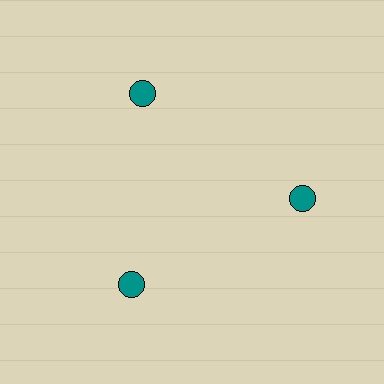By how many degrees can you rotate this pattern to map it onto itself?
The pattern maps onto itself every 120 degrees of rotation.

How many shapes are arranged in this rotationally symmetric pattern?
There are 3 shapes, arranged in 3 groups of 1.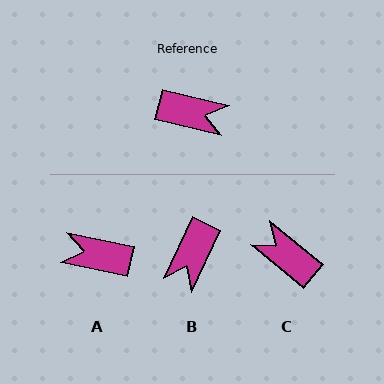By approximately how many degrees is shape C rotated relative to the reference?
Approximately 155 degrees counter-clockwise.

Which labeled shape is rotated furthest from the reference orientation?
A, about 178 degrees away.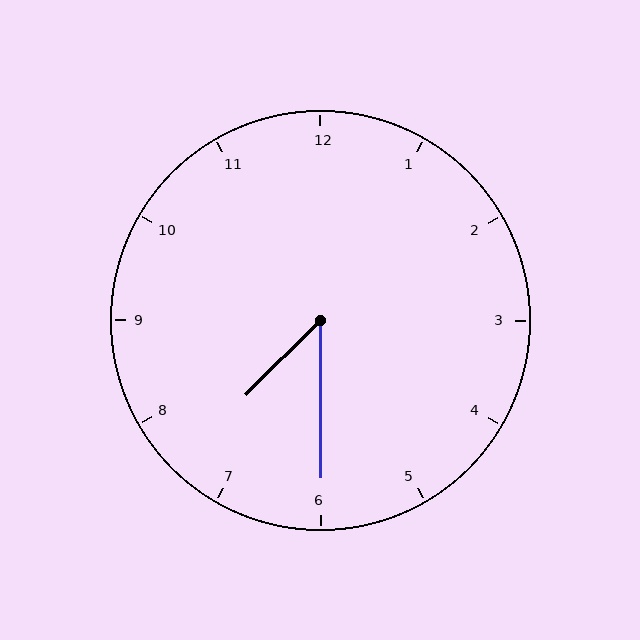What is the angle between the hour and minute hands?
Approximately 45 degrees.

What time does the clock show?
7:30.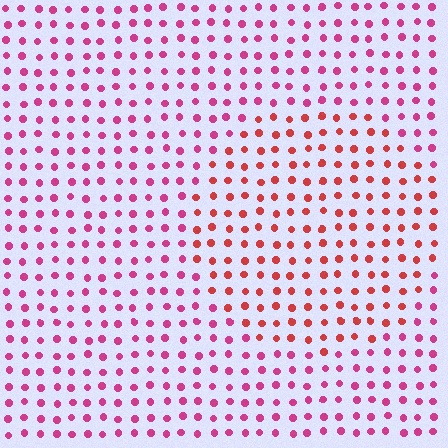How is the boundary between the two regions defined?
The boundary is defined purely by a slight shift in hue (about 31 degrees). Spacing, size, and orientation are identical on both sides.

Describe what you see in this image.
The image is filled with small magenta elements in a uniform arrangement. A circle-shaped region is visible where the elements are tinted to a slightly different hue, forming a subtle color boundary.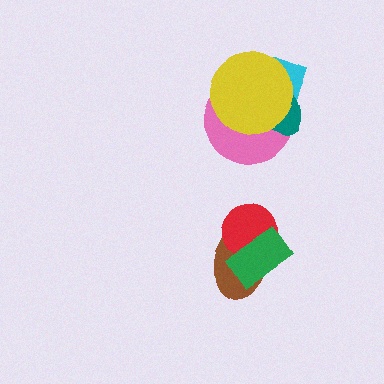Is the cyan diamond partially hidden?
Yes, it is partially covered by another shape.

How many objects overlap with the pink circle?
3 objects overlap with the pink circle.